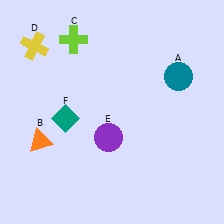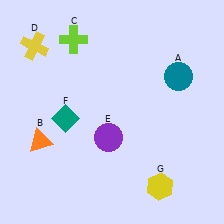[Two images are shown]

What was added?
A yellow hexagon (G) was added in Image 2.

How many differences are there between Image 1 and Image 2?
There is 1 difference between the two images.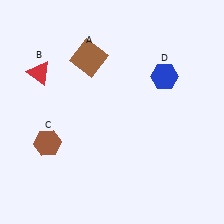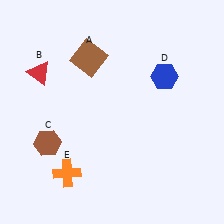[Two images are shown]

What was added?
An orange cross (E) was added in Image 2.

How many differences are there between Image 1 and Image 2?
There is 1 difference between the two images.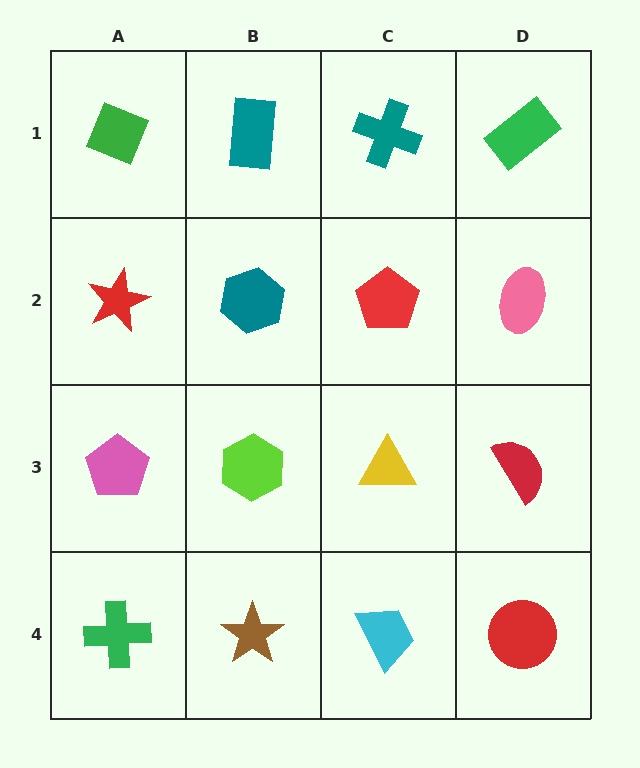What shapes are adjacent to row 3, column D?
A pink ellipse (row 2, column D), a red circle (row 4, column D), a yellow triangle (row 3, column C).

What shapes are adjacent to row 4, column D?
A red semicircle (row 3, column D), a cyan trapezoid (row 4, column C).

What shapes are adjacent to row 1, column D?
A pink ellipse (row 2, column D), a teal cross (row 1, column C).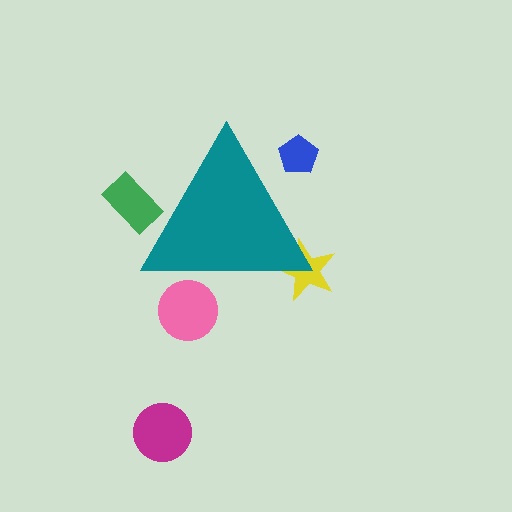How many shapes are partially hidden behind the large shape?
4 shapes are partially hidden.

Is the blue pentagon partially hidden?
Yes, the blue pentagon is partially hidden behind the teal triangle.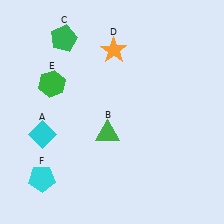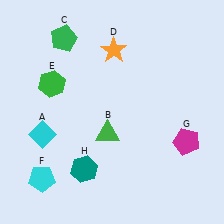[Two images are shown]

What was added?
A magenta pentagon (G), a teal hexagon (H) were added in Image 2.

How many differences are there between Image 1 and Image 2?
There are 2 differences between the two images.